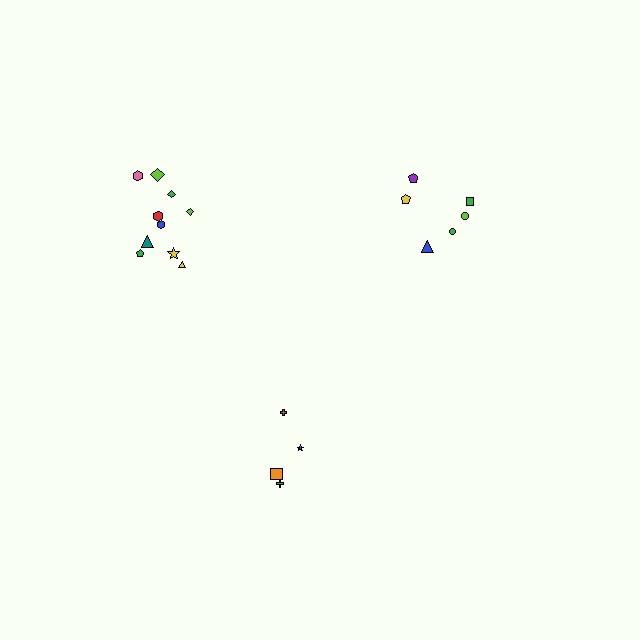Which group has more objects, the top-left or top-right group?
The top-left group.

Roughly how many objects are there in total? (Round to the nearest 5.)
Roughly 20 objects in total.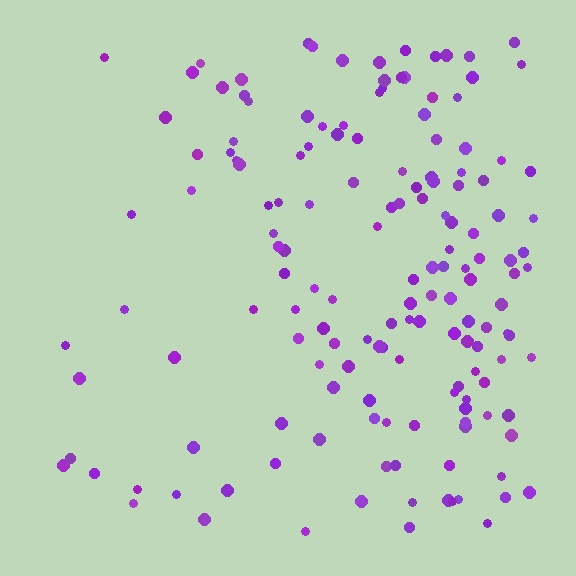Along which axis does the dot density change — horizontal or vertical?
Horizontal.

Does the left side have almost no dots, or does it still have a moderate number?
Still a moderate number, just noticeably fewer than the right.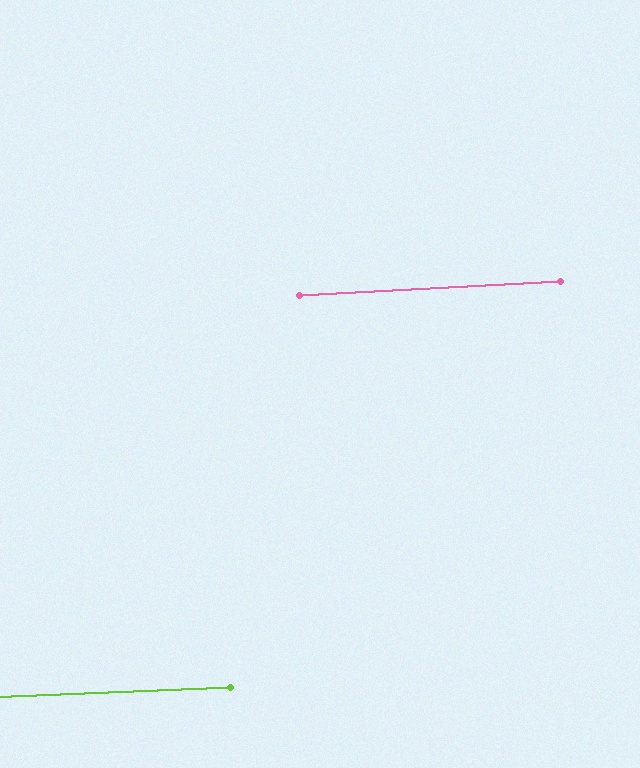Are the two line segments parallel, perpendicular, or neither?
Parallel — their directions differ by only 0.7°.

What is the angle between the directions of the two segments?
Approximately 1 degree.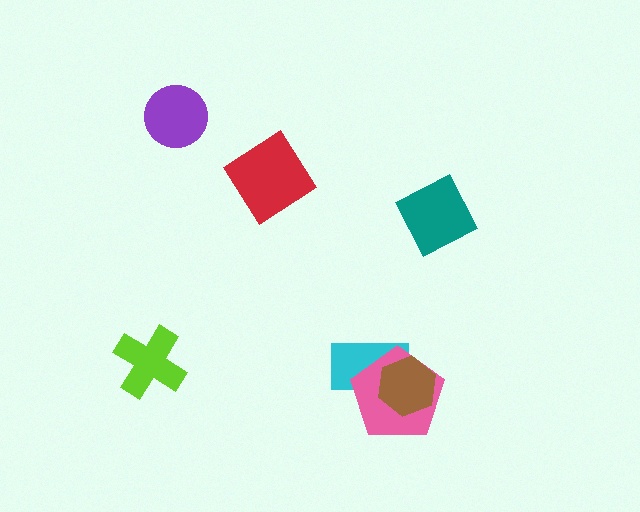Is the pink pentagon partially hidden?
Yes, it is partially covered by another shape.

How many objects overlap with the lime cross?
0 objects overlap with the lime cross.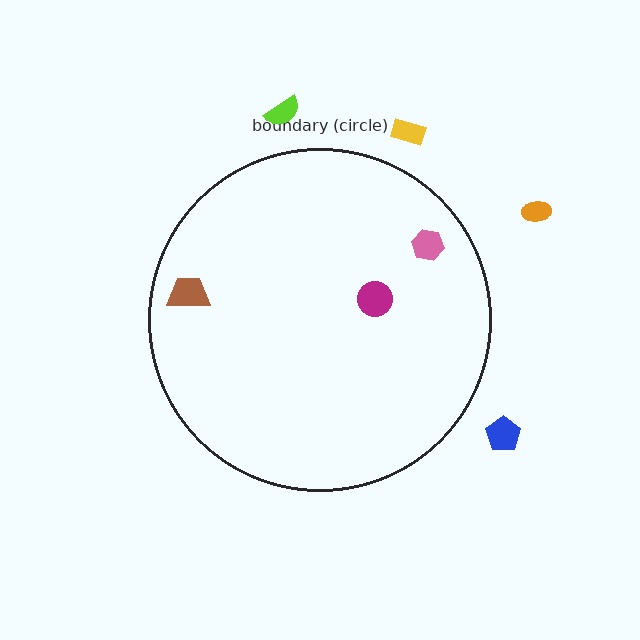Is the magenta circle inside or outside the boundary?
Inside.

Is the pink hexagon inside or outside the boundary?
Inside.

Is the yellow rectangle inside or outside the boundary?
Outside.